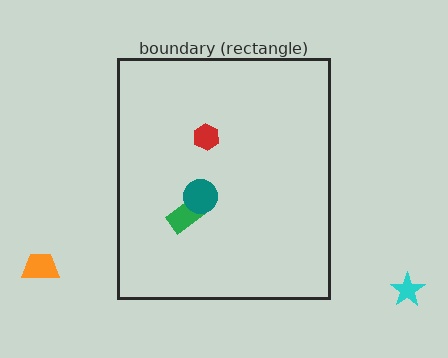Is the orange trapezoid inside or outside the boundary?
Outside.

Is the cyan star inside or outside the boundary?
Outside.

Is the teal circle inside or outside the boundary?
Inside.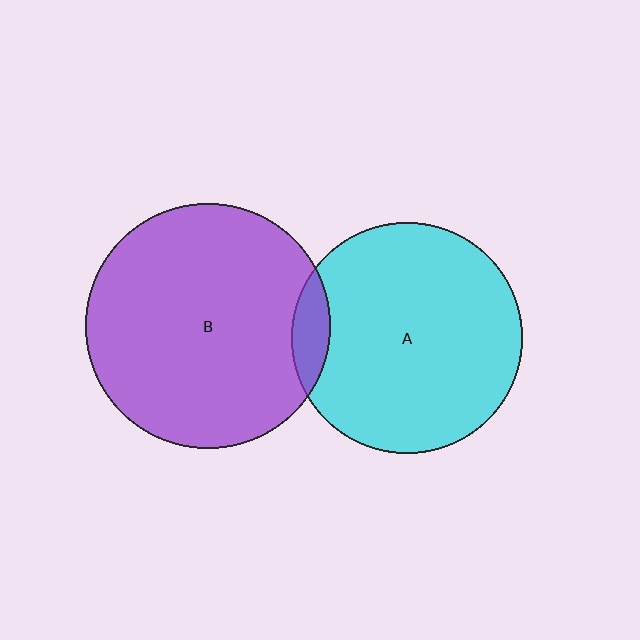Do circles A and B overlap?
Yes.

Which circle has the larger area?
Circle B (purple).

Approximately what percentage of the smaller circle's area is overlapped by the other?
Approximately 10%.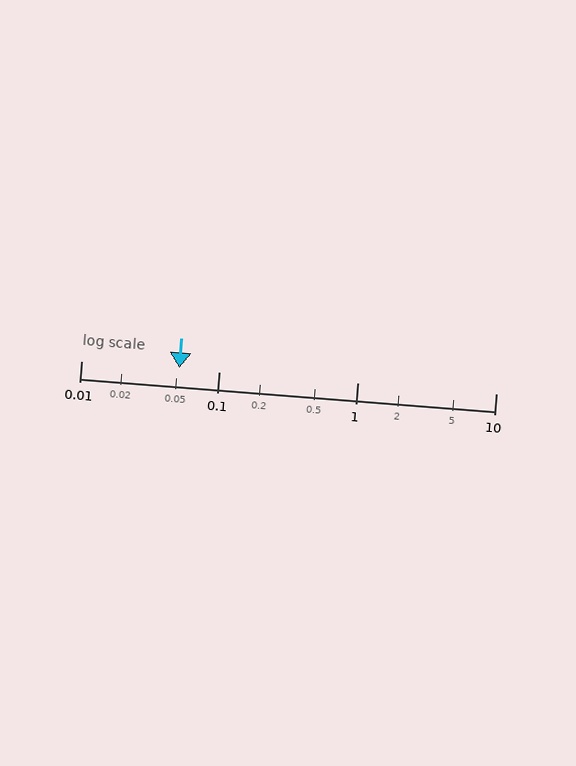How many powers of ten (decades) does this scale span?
The scale spans 3 decades, from 0.01 to 10.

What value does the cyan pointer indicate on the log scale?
The pointer indicates approximately 0.051.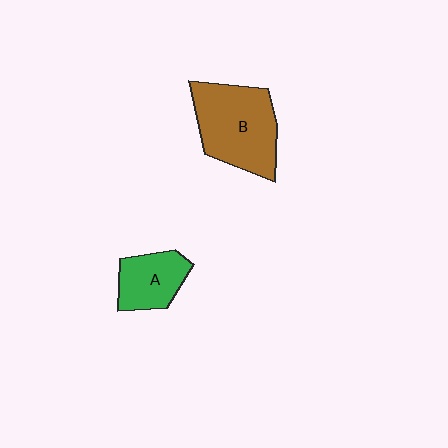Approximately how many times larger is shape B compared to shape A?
Approximately 1.8 times.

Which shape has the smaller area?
Shape A (green).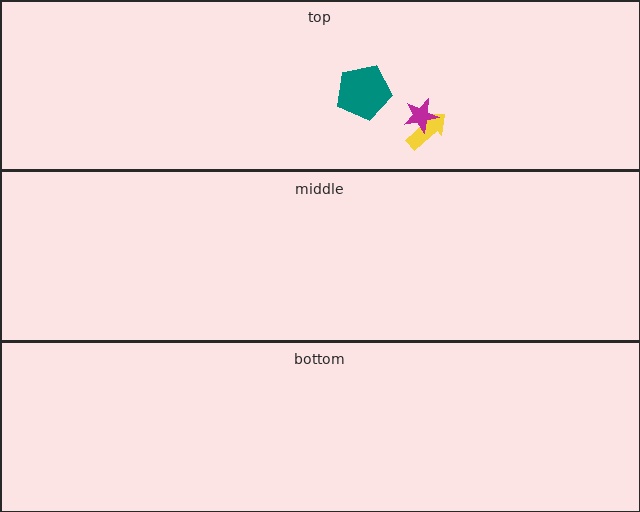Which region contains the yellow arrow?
The top region.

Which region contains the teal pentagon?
The top region.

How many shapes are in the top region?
3.